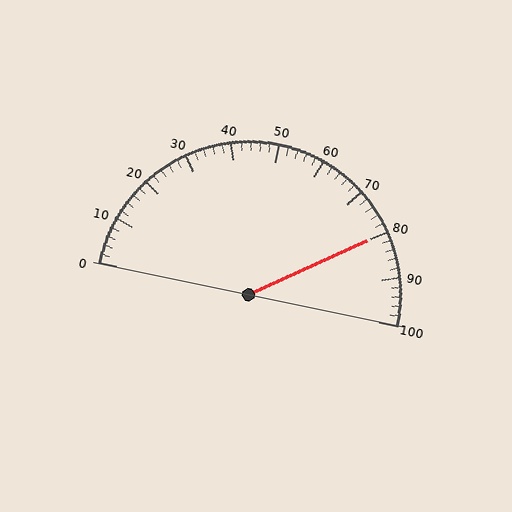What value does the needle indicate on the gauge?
The needle indicates approximately 80.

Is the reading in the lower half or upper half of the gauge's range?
The reading is in the upper half of the range (0 to 100).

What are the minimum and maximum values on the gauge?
The gauge ranges from 0 to 100.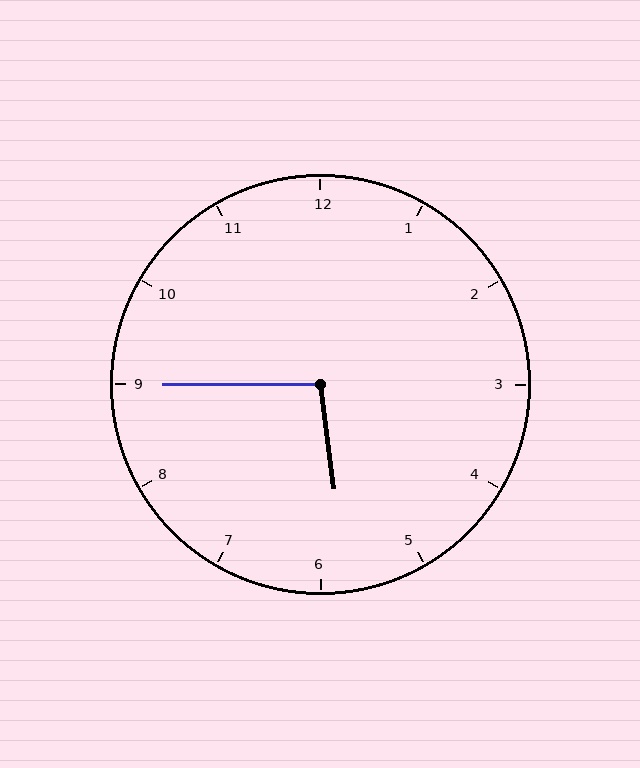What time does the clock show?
5:45.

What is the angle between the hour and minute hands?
Approximately 98 degrees.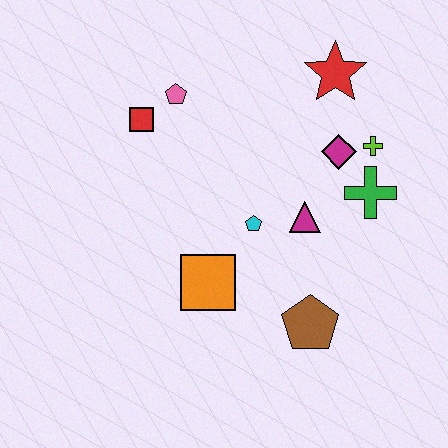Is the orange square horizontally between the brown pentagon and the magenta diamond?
No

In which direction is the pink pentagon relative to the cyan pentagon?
The pink pentagon is above the cyan pentagon.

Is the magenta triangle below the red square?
Yes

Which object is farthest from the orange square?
The red star is farthest from the orange square.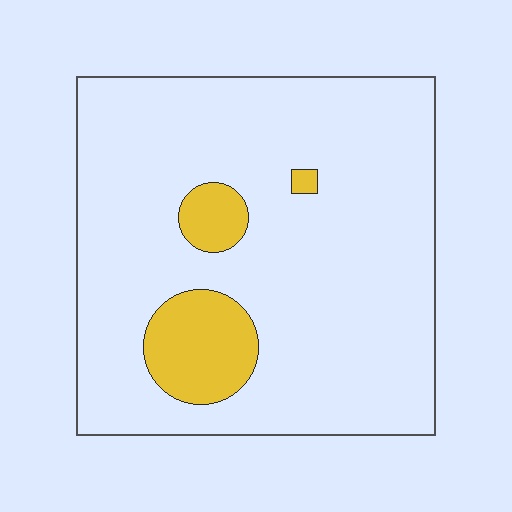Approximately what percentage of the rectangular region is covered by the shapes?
Approximately 10%.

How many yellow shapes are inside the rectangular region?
3.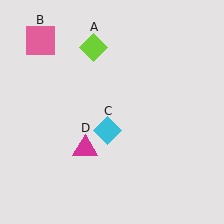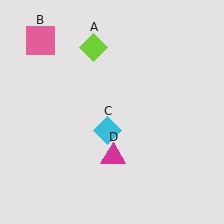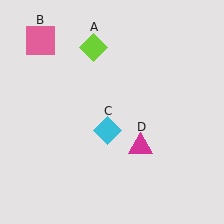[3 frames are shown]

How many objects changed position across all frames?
1 object changed position: magenta triangle (object D).